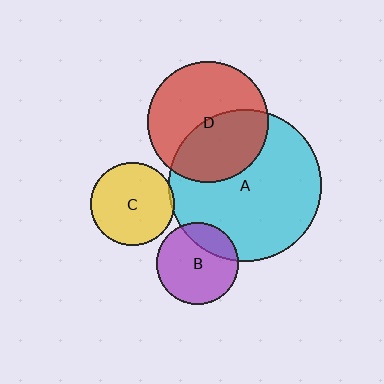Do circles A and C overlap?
Yes.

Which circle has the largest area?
Circle A (cyan).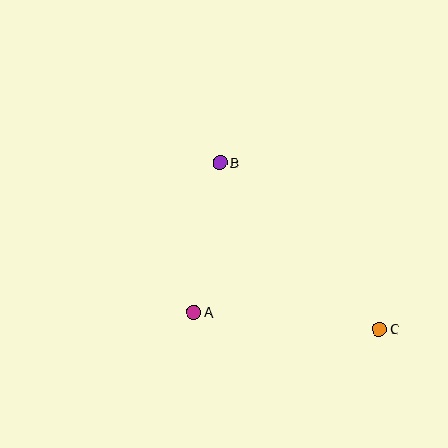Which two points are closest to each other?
Points A and B are closest to each other.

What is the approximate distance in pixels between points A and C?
The distance between A and C is approximately 186 pixels.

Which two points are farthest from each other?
Points B and C are farthest from each other.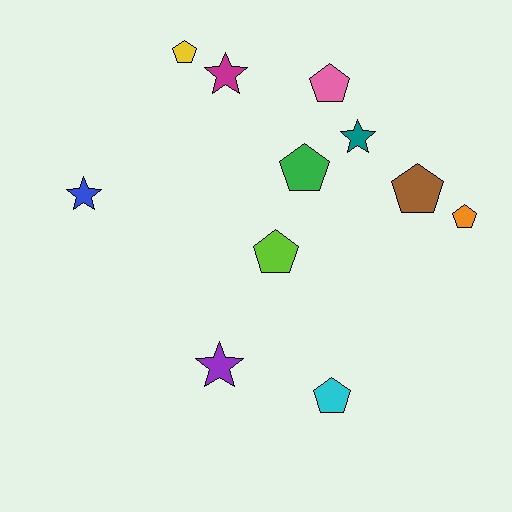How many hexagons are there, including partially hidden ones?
There are no hexagons.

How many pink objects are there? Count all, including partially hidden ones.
There is 1 pink object.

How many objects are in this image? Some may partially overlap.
There are 11 objects.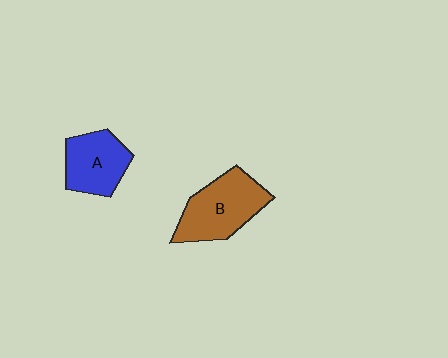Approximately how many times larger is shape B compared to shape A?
Approximately 1.3 times.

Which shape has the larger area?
Shape B (brown).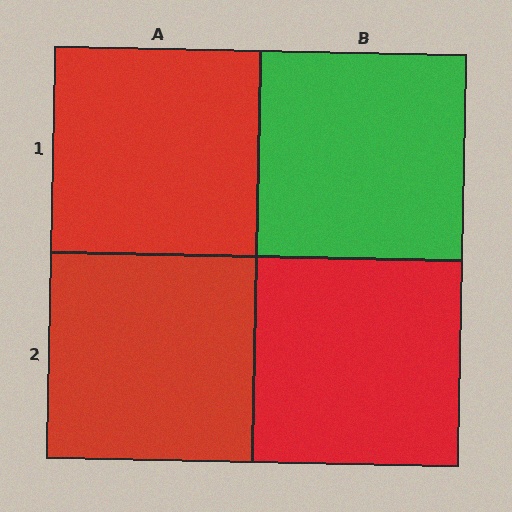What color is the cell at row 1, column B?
Green.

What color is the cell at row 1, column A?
Red.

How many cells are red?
3 cells are red.